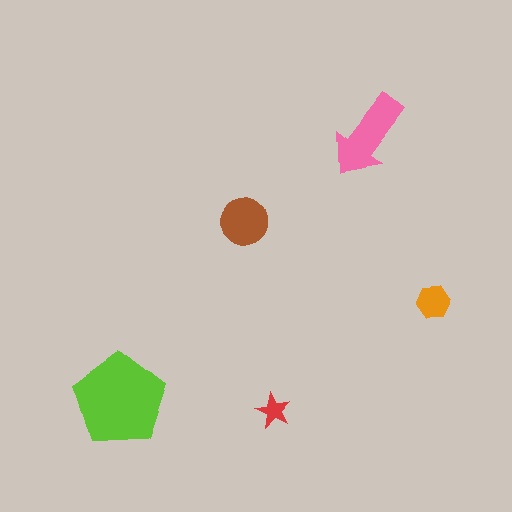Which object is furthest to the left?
The lime pentagon is leftmost.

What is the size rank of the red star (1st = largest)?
5th.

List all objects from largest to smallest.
The lime pentagon, the pink arrow, the brown circle, the orange hexagon, the red star.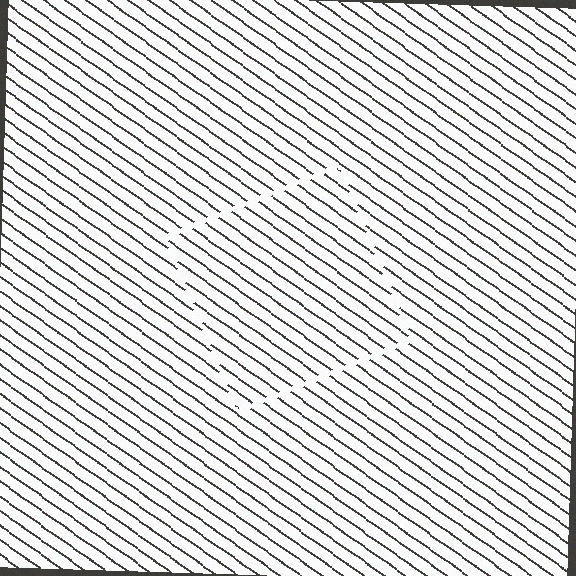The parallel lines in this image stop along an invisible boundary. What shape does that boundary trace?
An illusory square. The interior of the shape contains the same grating, shifted by half a period — the contour is defined by the phase discontinuity where line-ends from the inner and outer gratings abut.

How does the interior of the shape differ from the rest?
The interior of the shape contains the same grating, shifted by half a period — the contour is defined by the phase discontinuity where line-ends from the inner and outer gratings abut.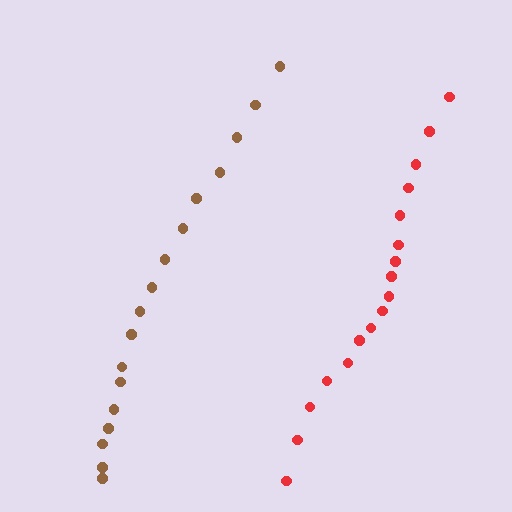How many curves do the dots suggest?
There are 2 distinct paths.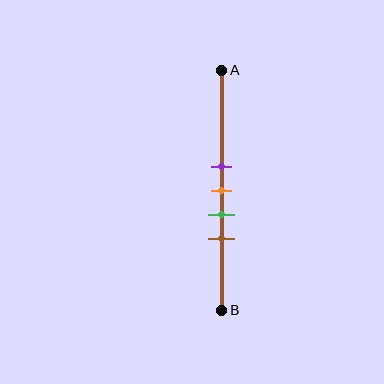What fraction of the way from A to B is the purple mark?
The purple mark is approximately 40% (0.4) of the way from A to B.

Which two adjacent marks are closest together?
The purple and orange marks are the closest adjacent pair.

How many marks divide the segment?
There are 4 marks dividing the segment.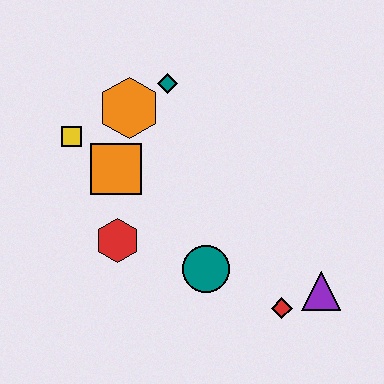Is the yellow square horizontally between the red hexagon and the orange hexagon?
No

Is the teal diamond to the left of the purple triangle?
Yes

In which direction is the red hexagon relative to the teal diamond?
The red hexagon is below the teal diamond.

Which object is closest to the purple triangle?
The red diamond is closest to the purple triangle.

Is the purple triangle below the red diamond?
No